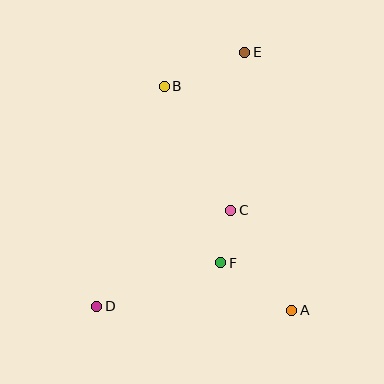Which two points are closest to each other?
Points C and F are closest to each other.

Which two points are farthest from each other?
Points D and E are farthest from each other.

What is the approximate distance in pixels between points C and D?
The distance between C and D is approximately 165 pixels.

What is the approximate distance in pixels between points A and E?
The distance between A and E is approximately 262 pixels.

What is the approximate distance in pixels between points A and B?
The distance between A and B is approximately 257 pixels.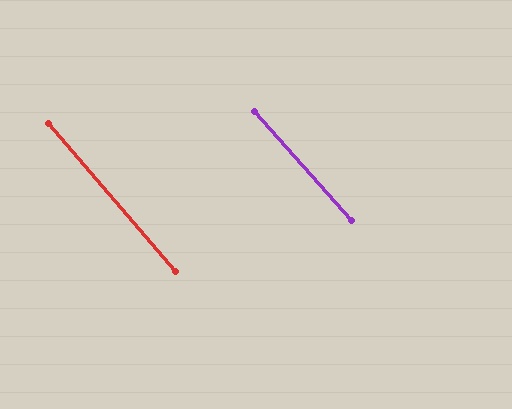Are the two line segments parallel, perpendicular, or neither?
Parallel — their directions differ by only 1.3°.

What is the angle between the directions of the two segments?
Approximately 1 degree.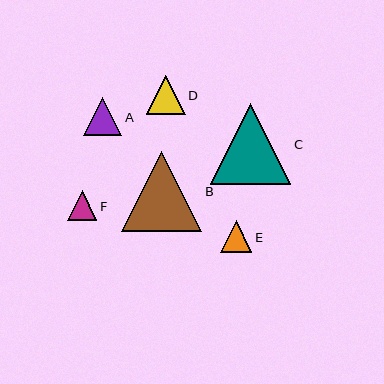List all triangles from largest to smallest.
From largest to smallest: C, B, D, A, E, F.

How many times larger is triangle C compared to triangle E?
Triangle C is approximately 2.6 times the size of triangle E.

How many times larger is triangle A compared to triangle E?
Triangle A is approximately 1.2 times the size of triangle E.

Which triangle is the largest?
Triangle C is the largest with a size of approximately 81 pixels.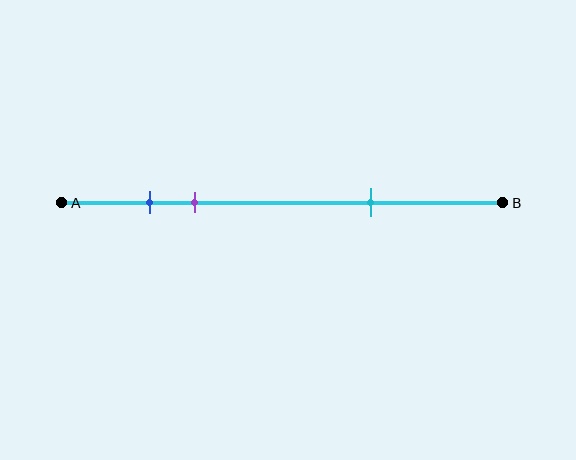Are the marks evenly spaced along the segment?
No, the marks are not evenly spaced.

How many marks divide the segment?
There are 3 marks dividing the segment.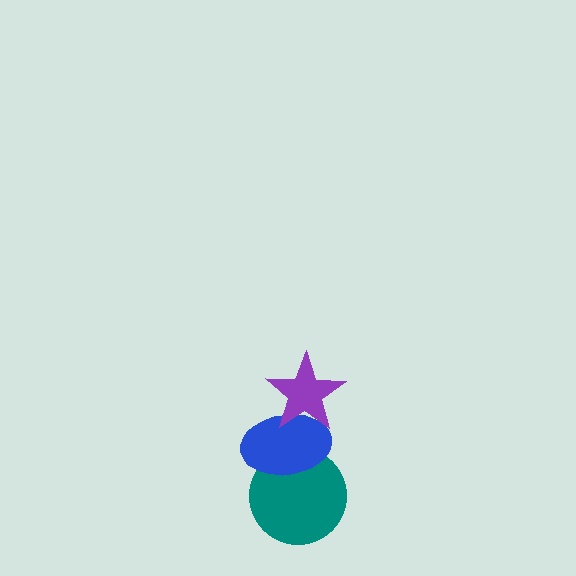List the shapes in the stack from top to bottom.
From top to bottom: the purple star, the blue ellipse, the teal circle.